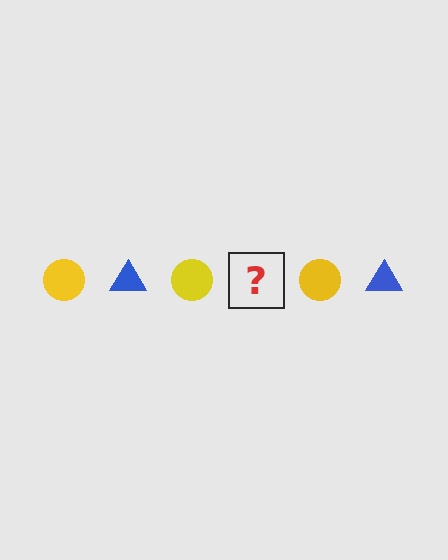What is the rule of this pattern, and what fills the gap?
The rule is that the pattern alternates between yellow circle and blue triangle. The gap should be filled with a blue triangle.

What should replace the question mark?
The question mark should be replaced with a blue triangle.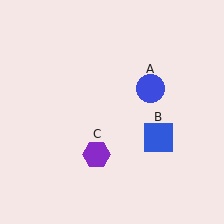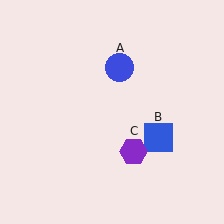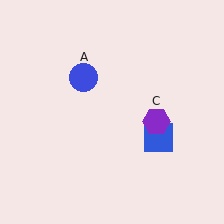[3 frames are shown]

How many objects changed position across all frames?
2 objects changed position: blue circle (object A), purple hexagon (object C).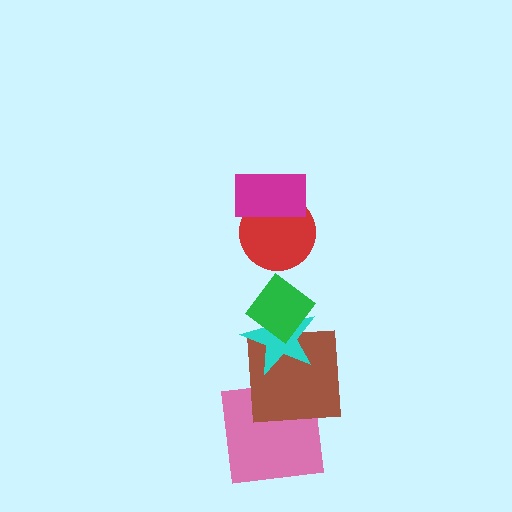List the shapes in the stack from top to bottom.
From top to bottom: the magenta rectangle, the red circle, the green diamond, the cyan star, the brown square, the pink square.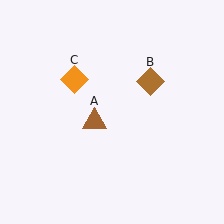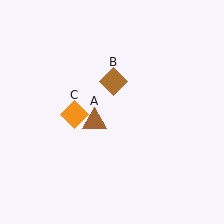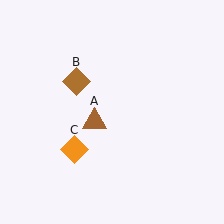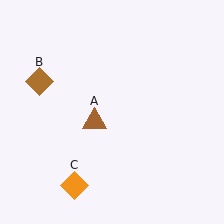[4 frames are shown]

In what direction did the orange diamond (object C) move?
The orange diamond (object C) moved down.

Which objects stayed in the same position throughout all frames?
Brown triangle (object A) remained stationary.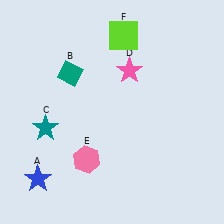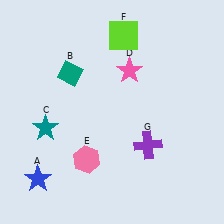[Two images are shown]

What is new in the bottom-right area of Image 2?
A purple cross (G) was added in the bottom-right area of Image 2.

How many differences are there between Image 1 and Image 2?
There is 1 difference between the two images.